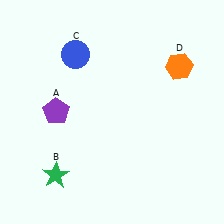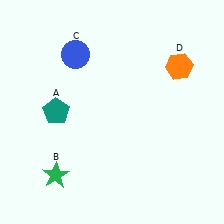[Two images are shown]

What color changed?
The pentagon (A) changed from purple in Image 1 to teal in Image 2.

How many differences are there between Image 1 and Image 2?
There is 1 difference between the two images.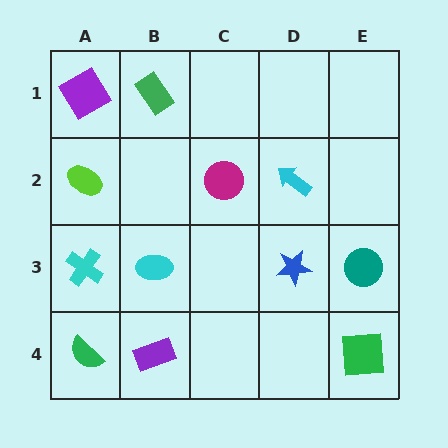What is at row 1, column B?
A green rectangle.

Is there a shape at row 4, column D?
No, that cell is empty.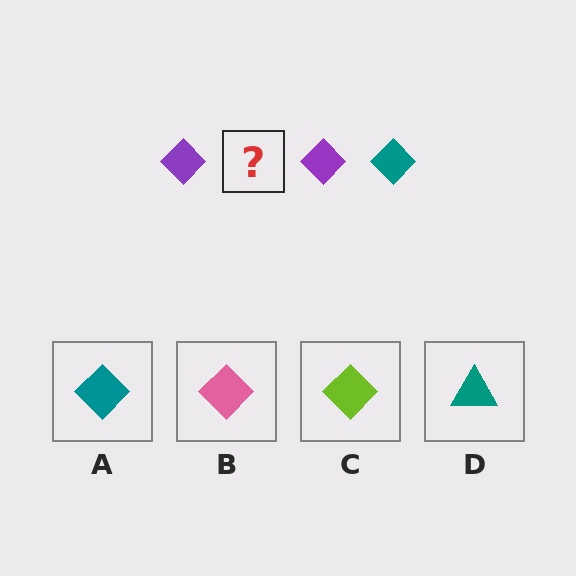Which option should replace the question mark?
Option A.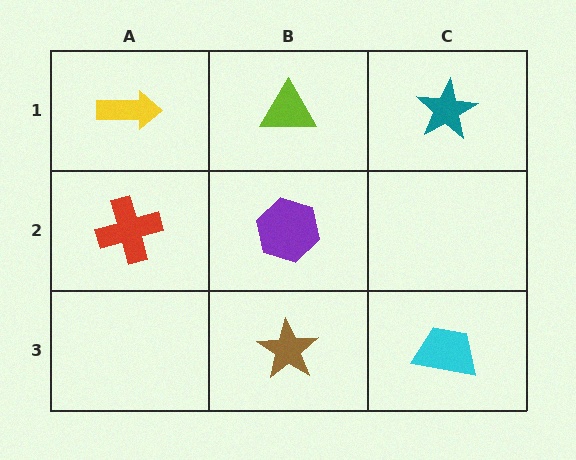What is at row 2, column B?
A purple hexagon.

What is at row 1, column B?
A lime triangle.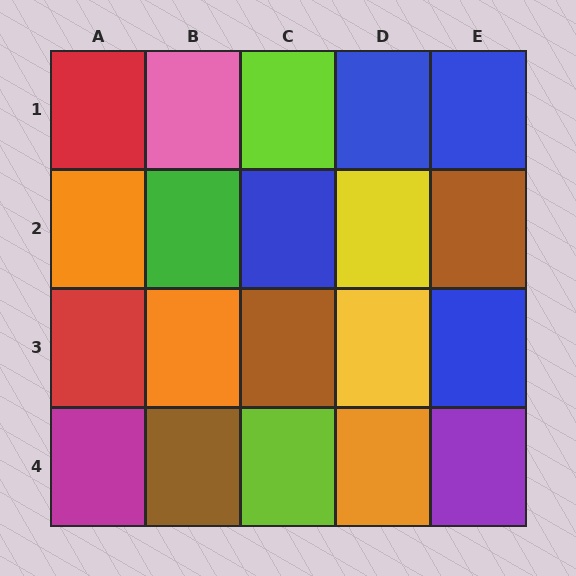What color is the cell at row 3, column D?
Yellow.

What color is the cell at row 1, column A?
Red.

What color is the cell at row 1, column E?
Blue.